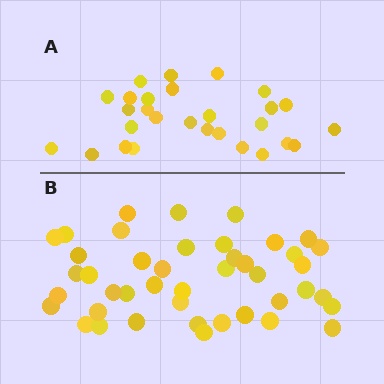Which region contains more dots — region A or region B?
Region B (the bottom region) has more dots.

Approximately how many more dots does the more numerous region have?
Region B has approximately 15 more dots than region A.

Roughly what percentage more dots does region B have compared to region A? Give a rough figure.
About 55% more.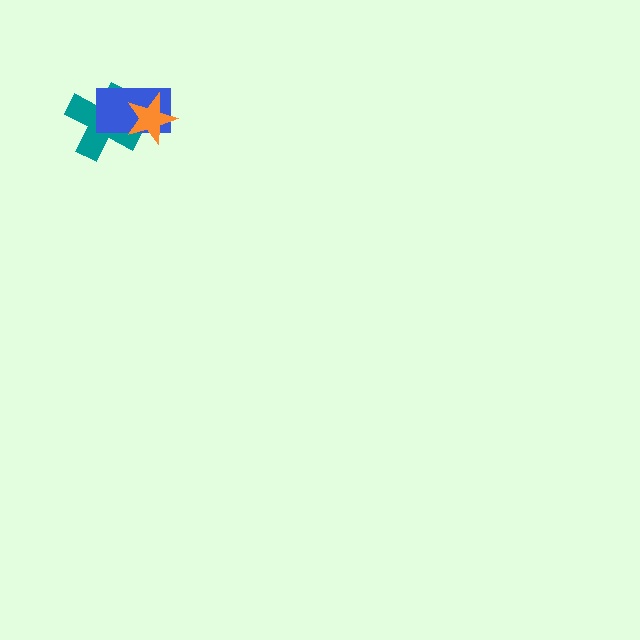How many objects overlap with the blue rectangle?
2 objects overlap with the blue rectangle.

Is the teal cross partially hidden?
Yes, it is partially covered by another shape.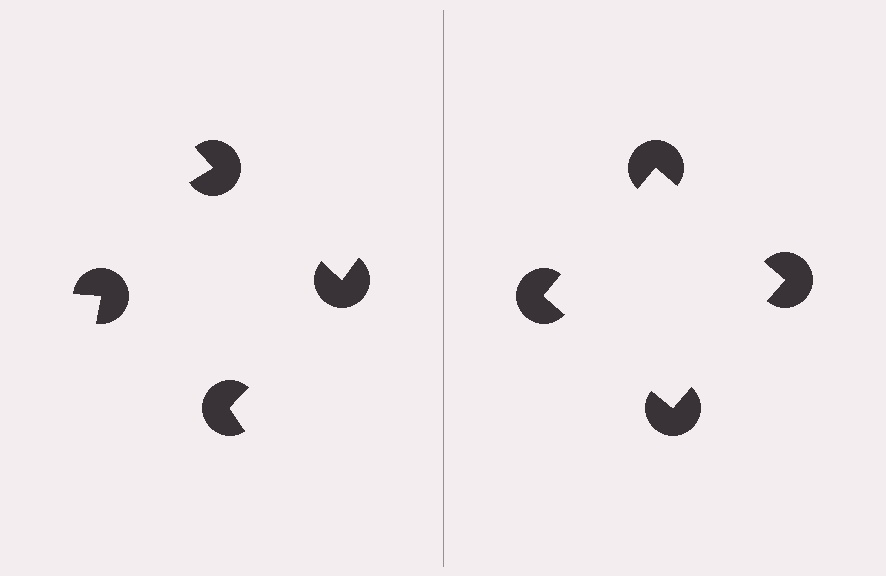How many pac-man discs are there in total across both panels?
8 — 4 on each side.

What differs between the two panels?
The pac-man discs are positioned identically on both sides; only the wedge orientations differ. On the right they align to a square; on the left they are misaligned.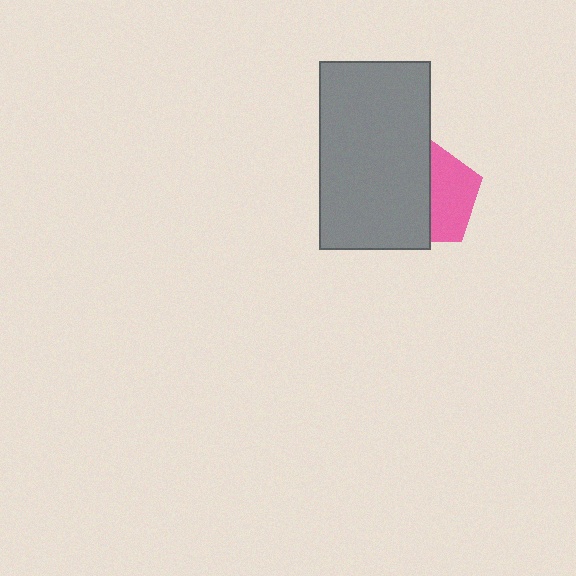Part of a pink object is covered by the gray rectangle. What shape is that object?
It is a pentagon.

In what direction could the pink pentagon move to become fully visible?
The pink pentagon could move right. That would shift it out from behind the gray rectangle entirely.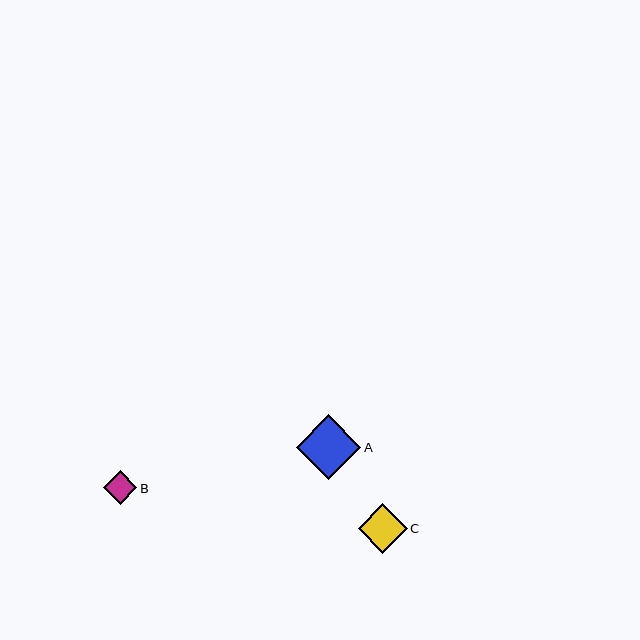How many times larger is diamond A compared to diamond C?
Diamond A is approximately 1.3 times the size of diamond C.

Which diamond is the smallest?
Diamond B is the smallest with a size of approximately 33 pixels.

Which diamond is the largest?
Diamond A is the largest with a size of approximately 64 pixels.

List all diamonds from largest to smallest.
From largest to smallest: A, C, B.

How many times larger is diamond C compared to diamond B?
Diamond C is approximately 1.5 times the size of diamond B.